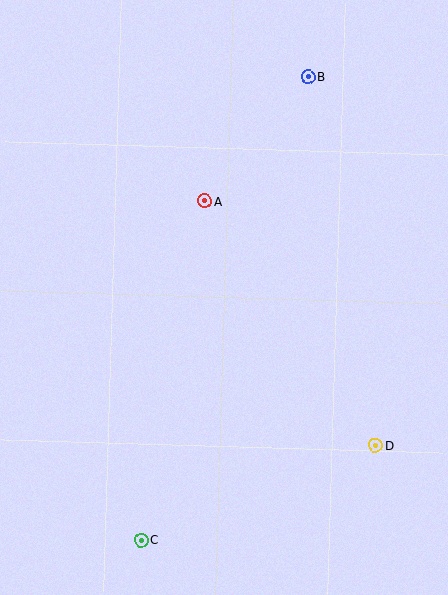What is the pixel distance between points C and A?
The distance between C and A is 345 pixels.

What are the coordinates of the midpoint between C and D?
The midpoint between C and D is at (258, 493).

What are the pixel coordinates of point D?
Point D is at (375, 446).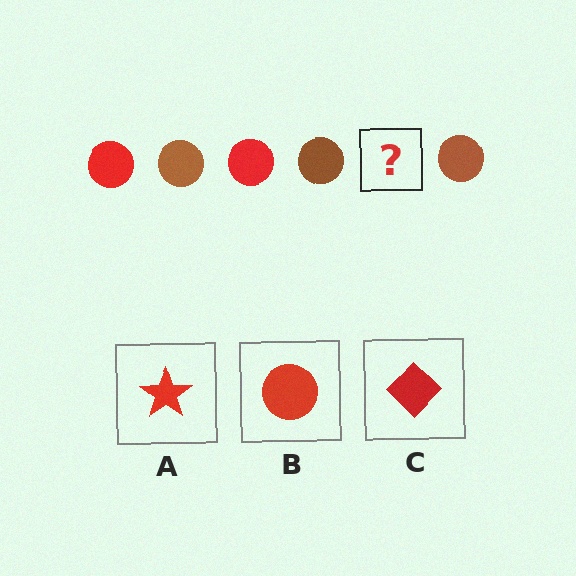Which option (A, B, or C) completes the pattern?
B.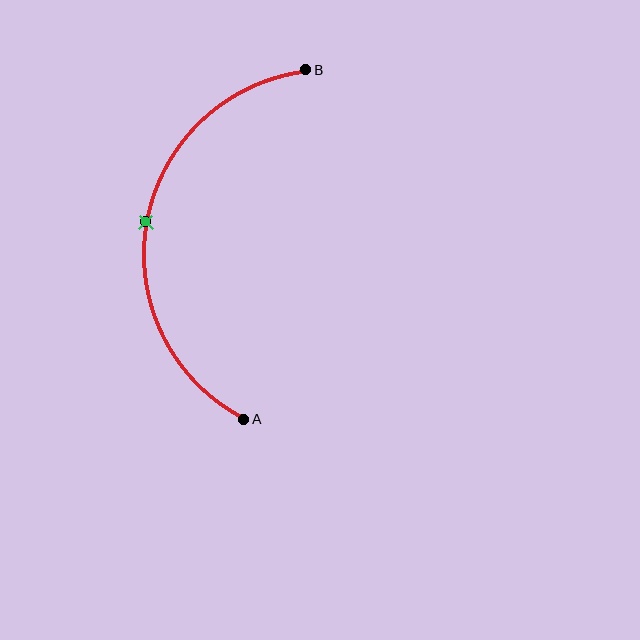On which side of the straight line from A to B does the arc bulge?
The arc bulges to the left of the straight line connecting A and B.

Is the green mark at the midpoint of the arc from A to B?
Yes. The green mark lies on the arc at equal arc-length from both A and B — it is the arc midpoint.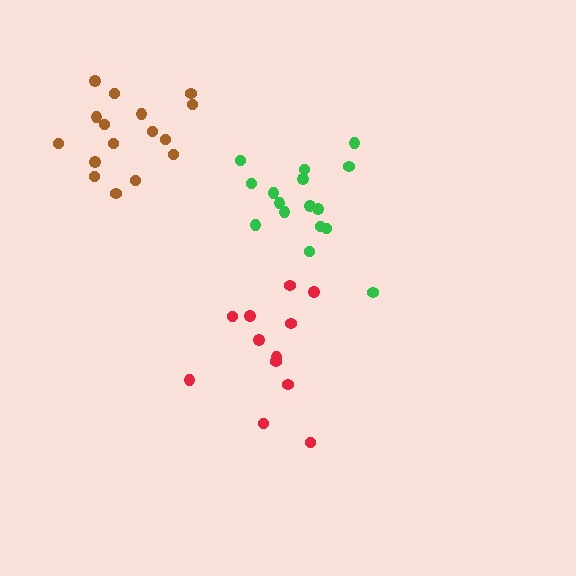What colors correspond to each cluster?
The clusters are colored: brown, green, red.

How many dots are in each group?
Group 1: 16 dots, Group 2: 16 dots, Group 3: 12 dots (44 total).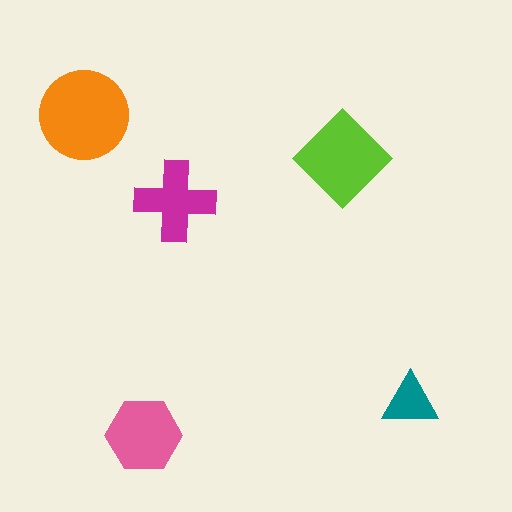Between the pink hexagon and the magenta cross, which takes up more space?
The pink hexagon.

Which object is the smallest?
The teal triangle.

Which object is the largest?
The orange circle.